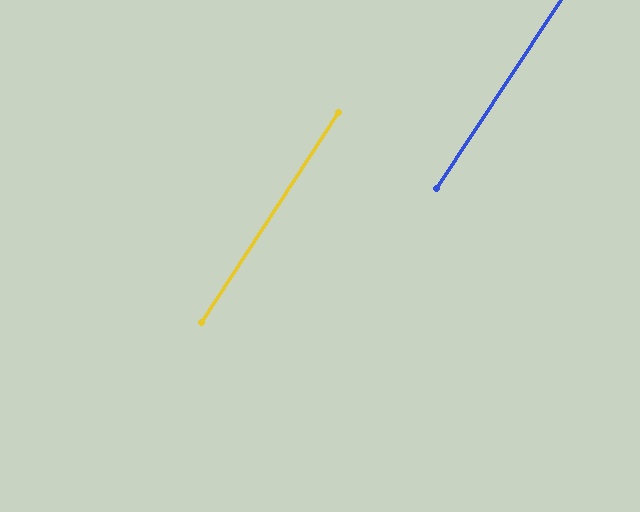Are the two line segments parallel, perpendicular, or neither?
Parallel — their directions differ by only 0.2°.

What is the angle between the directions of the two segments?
Approximately 0 degrees.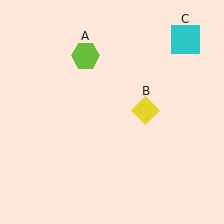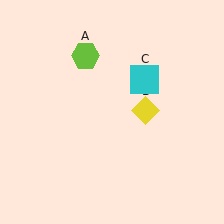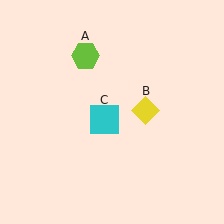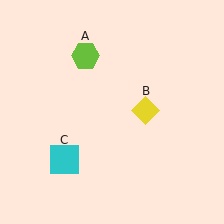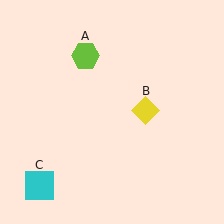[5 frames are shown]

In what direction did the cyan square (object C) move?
The cyan square (object C) moved down and to the left.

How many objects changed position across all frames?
1 object changed position: cyan square (object C).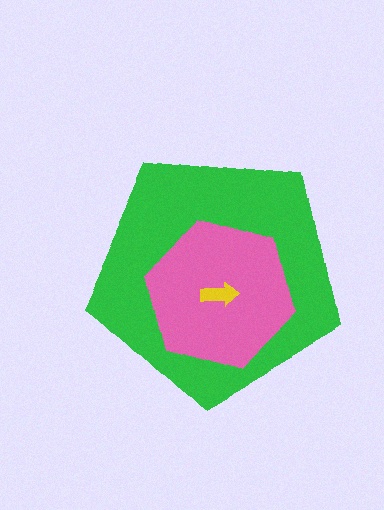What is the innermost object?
The yellow arrow.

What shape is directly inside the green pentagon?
The pink hexagon.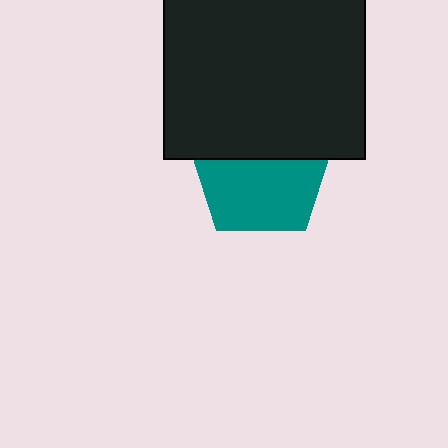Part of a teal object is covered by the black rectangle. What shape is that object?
It is a pentagon.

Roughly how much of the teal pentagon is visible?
About half of it is visible (roughly 59%).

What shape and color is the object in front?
The object in front is a black rectangle.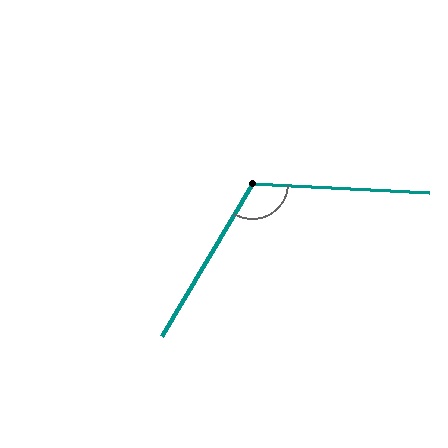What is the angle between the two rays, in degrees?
Approximately 118 degrees.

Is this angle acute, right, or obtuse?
It is obtuse.